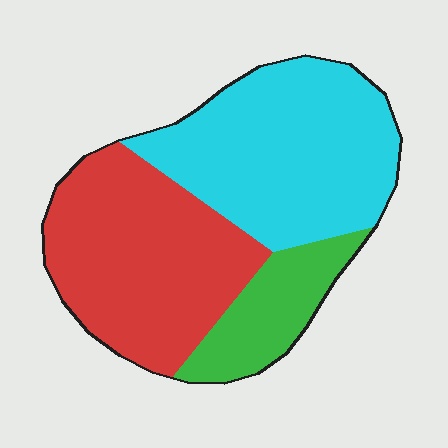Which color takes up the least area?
Green, at roughly 15%.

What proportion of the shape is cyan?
Cyan covers roughly 45% of the shape.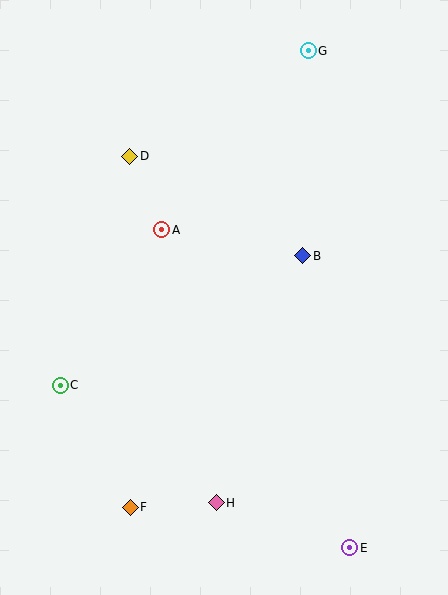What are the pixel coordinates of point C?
Point C is at (60, 385).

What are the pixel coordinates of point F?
Point F is at (130, 507).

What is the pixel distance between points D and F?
The distance between D and F is 351 pixels.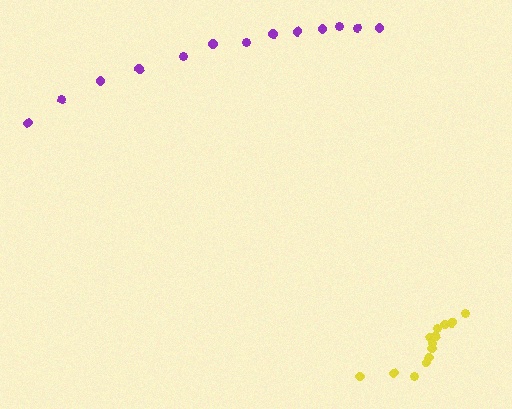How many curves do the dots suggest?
There are 2 distinct paths.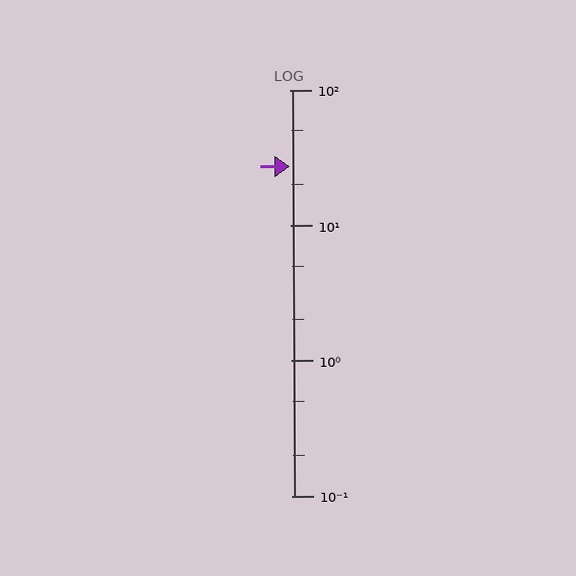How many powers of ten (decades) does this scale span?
The scale spans 3 decades, from 0.1 to 100.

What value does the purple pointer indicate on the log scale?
The pointer indicates approximately 27.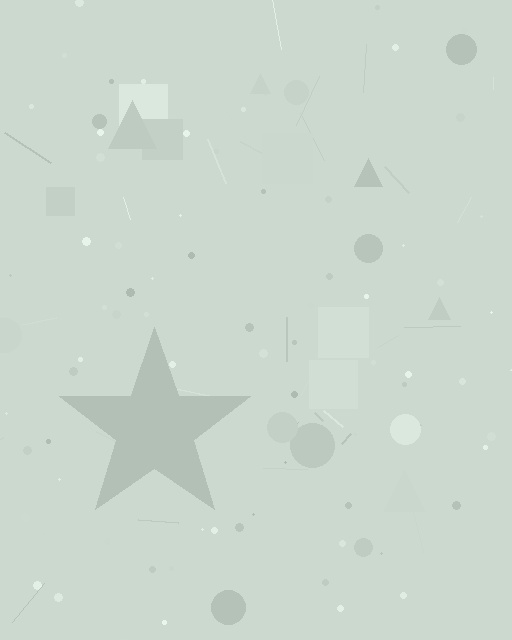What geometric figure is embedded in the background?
A star is embedded in the background.